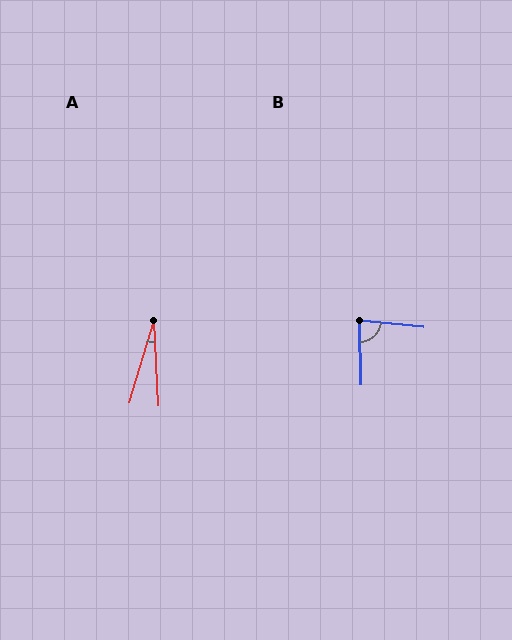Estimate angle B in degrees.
Approximately 83 degrees.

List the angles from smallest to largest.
A (20°), B (83°).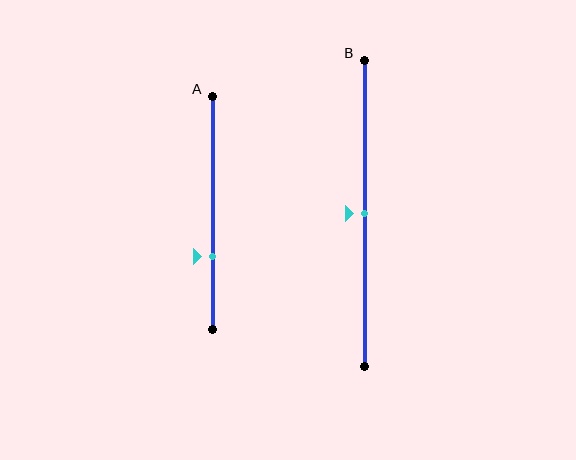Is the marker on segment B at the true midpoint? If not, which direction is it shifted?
Yes, the marker on segment B is at the true midpoint.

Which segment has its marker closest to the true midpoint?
Segment B has its marker closest to the true midpoint.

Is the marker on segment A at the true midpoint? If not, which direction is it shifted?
No, the marker on segment A is shifted downward by about 19% of the segment length.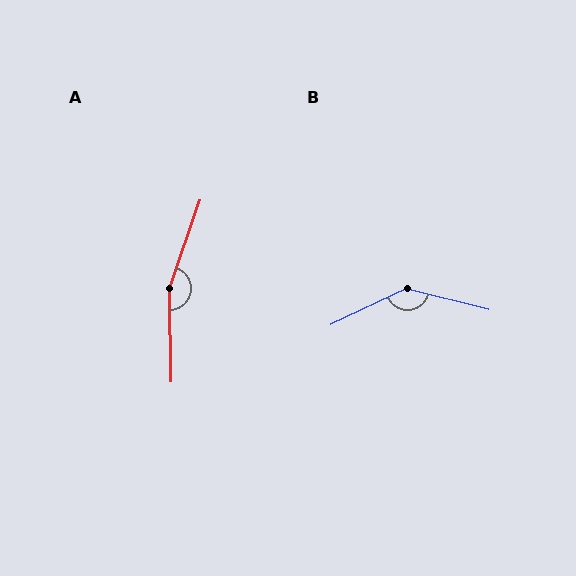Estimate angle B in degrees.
Approximately 140 degrees.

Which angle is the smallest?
B, at approximately 140 degrees.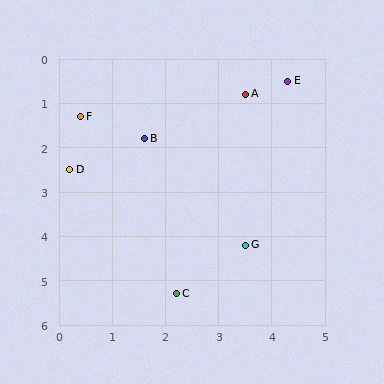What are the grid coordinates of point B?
Point B is at approximately (1.6, 1.8).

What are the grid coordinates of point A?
Point A is at approximately (3.5, 0.8).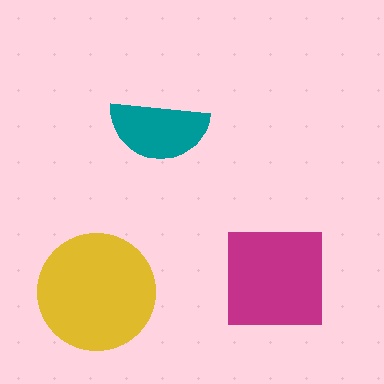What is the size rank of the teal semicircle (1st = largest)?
3rd.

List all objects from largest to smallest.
The yellow circle, the magenta square, the teal semicircle.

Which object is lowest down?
The yellow circle is bottommost.